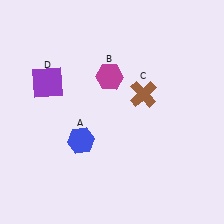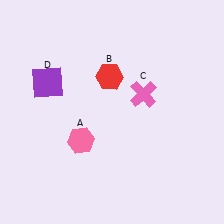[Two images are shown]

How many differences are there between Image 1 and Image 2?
There are 3 differences between the two images.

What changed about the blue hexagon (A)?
In Image 1, A is blue. In Image 2, it changed to pink.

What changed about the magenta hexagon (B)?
In Image 1, B is magenta. In Image 2, it changed to red.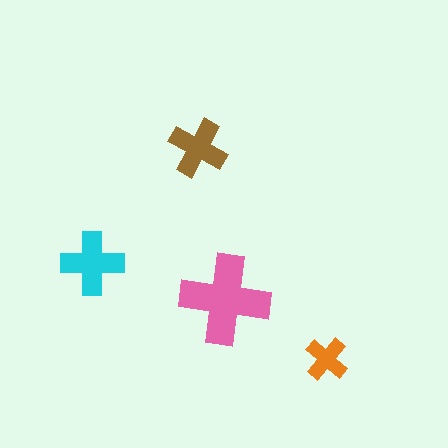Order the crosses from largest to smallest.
the pink one, the cyan one, the brown one, the orange one.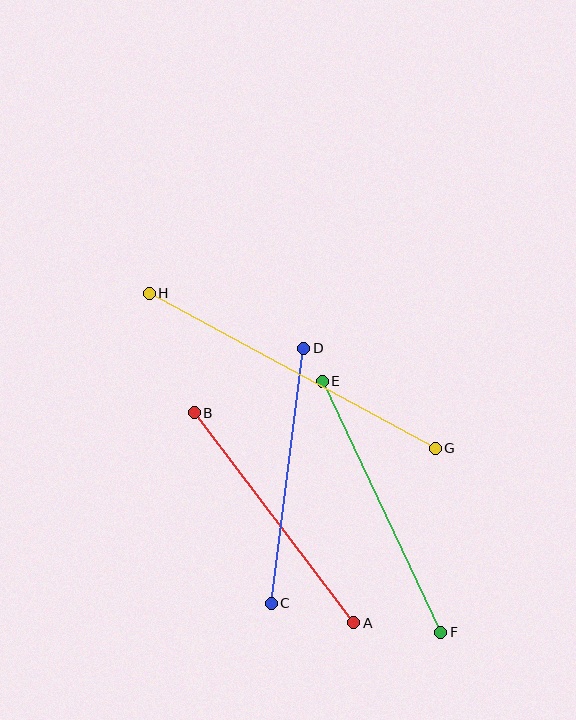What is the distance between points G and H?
The distance is approximately 325 pixels.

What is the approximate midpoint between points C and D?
The midpoint is at approximately (288, 476) pixels.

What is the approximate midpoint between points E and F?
The midpoint is at approximately (381, 507) pixels.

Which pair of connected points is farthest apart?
Points G and H are farthest apart.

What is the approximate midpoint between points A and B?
The midpoint is at approximately (274, 518) pixels.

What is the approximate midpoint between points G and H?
The midpoint is at approximately (292, 371) pixels.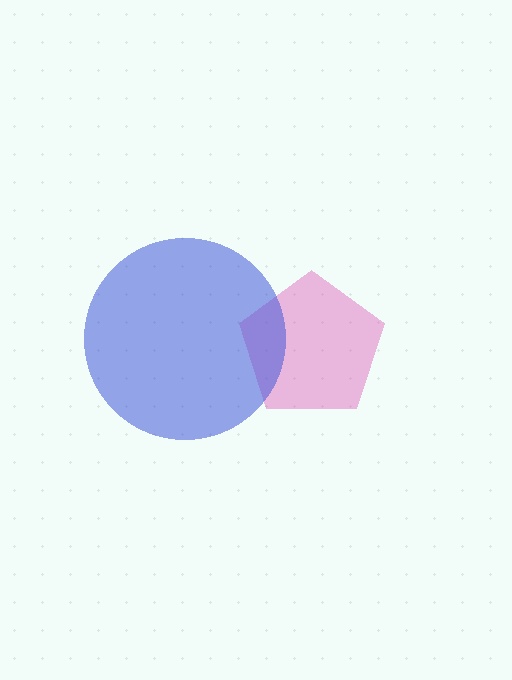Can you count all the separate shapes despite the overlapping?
Yes, there are 2 separate shapes.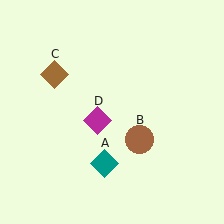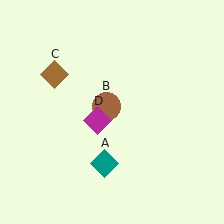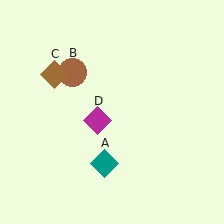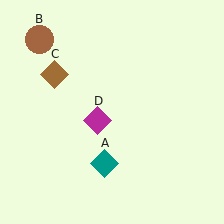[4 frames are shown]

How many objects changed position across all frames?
1 object changed position: brown circle (object B).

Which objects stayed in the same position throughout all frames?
Teal diamond (object A) and brown diamond (object C) and magenta diamond (object D) remained stationary.